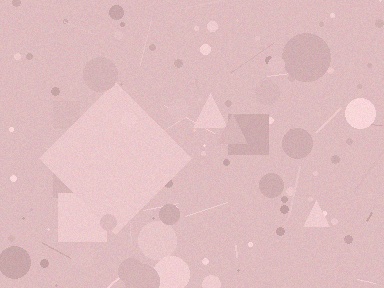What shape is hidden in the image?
A diamond is hidden in the image.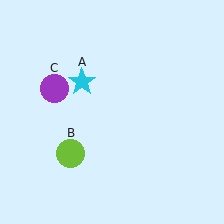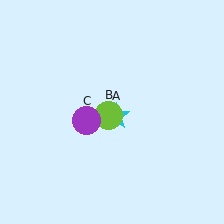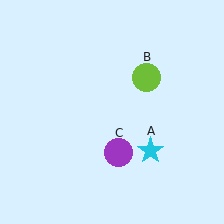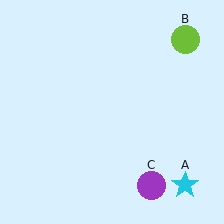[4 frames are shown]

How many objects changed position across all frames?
3 objects changed position: cyan star (object A), lime circle (object B), purple circle (object C).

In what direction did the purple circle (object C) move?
The purple circle (object C) moved down and to the right.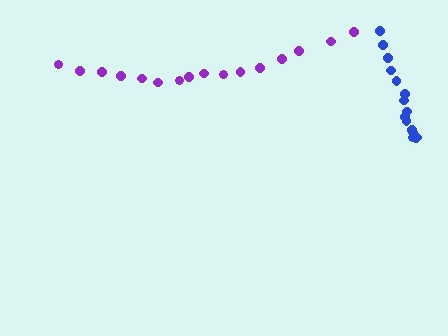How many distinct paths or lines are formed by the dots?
There are 2 distinct paths.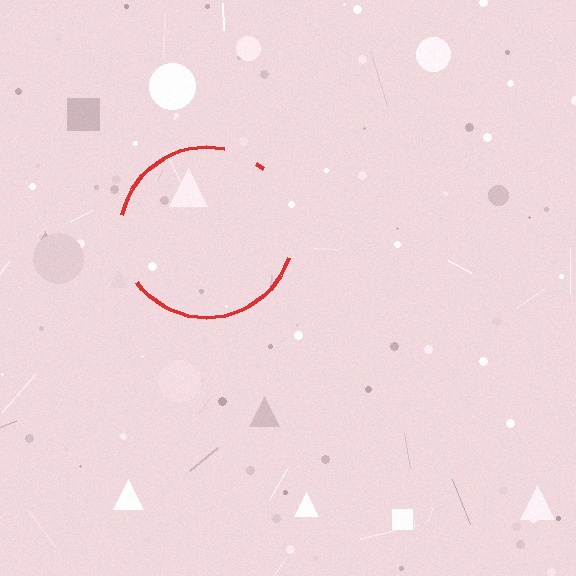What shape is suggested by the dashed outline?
The dashed outline suggests a circle.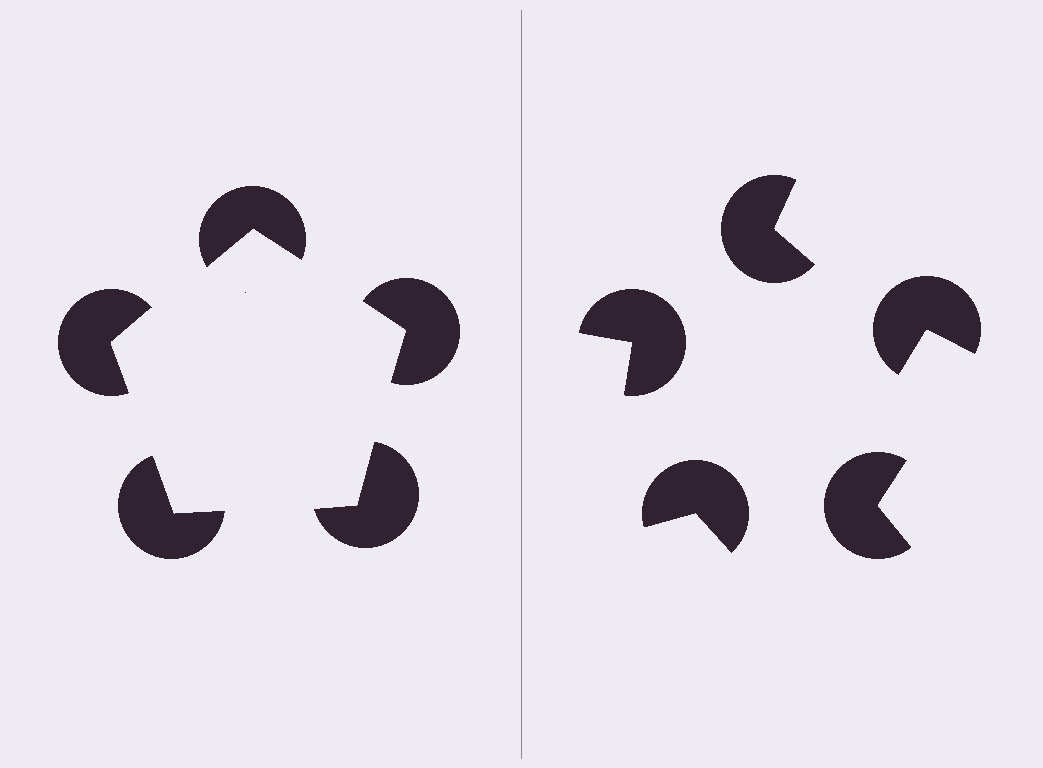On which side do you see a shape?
An illusory pentagon appears on the left side. On the right side the wedge cuts are rotated, so no coherent shape forms.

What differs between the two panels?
The pac-man discs are positioned identically on both sides; only the wedge orientations differ. On the left they align to a pentagon; on the right they are misaligned.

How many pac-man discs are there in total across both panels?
10 — 5 on each side.